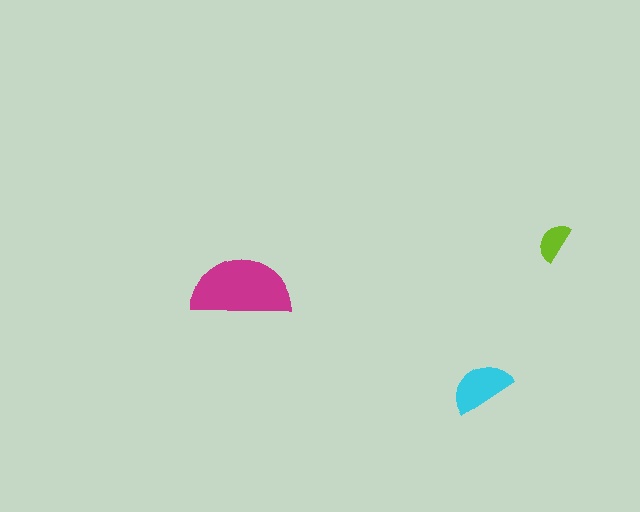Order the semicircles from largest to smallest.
the magenta one, the cyan one, the lime one.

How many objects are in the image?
There are 3 objects in the image.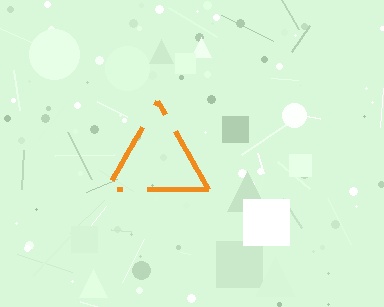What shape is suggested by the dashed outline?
The dashed outline suggests a triangle.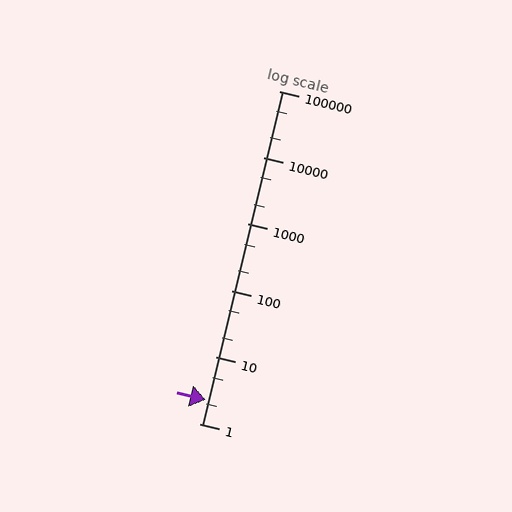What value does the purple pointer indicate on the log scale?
The pointer indicates approximately 2.3.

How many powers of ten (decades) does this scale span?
The scale spans 5 decades, from 1 to 100000.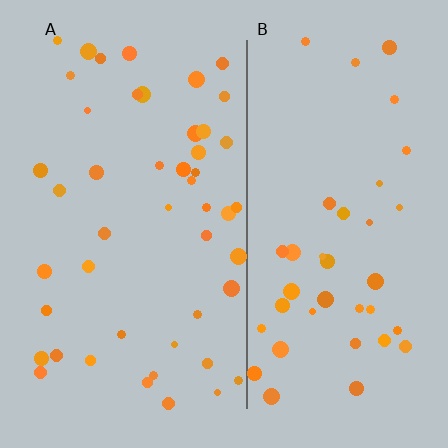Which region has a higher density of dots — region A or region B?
A (the left).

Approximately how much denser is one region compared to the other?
Approximately 1.2× — region A over region B.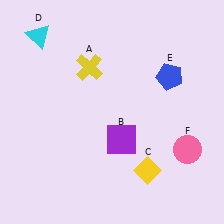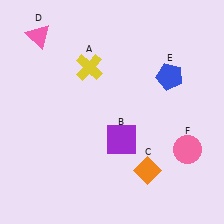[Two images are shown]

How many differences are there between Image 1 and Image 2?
There are 2 differences between the two images.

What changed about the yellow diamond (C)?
In Image 1, C is yellow. In Image 2, it changed to orange.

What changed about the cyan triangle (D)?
In Image 1, D is cyan. In Image 2, it changed to pink.